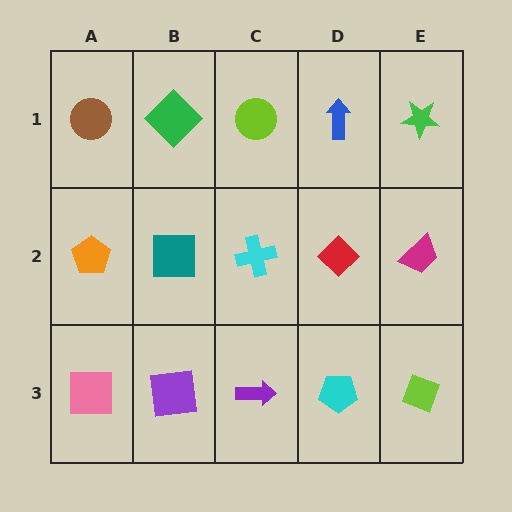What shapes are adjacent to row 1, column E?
A magenta trapezoid (row 2, column E), a blue arrow (row 1, column D).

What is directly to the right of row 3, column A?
A purple square.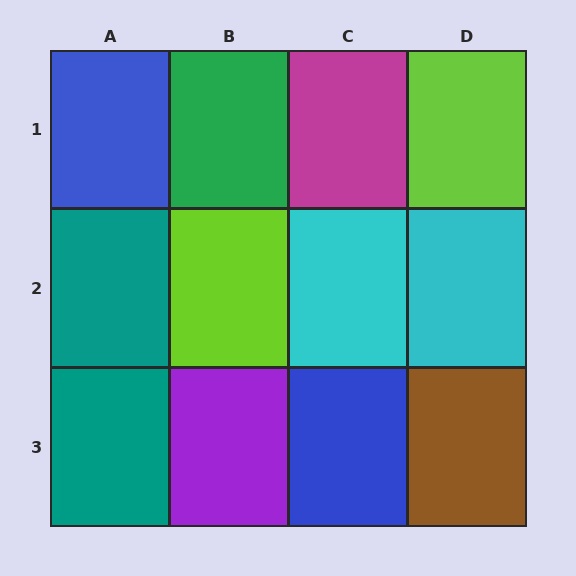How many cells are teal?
2 cells are teal.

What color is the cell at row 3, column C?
Blue.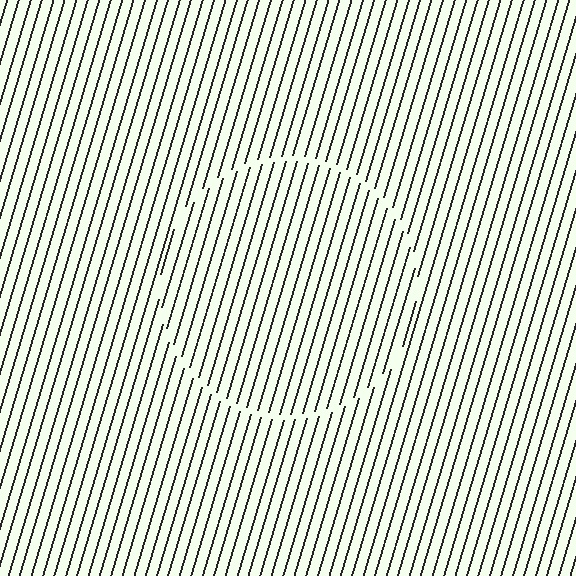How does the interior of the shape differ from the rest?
The interior of the shape contains the same grating, shifted by half a period — the contour is defined by the phase discontinuity where line-ends from the inner and outer gratings abut.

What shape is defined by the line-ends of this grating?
An illusory circle. The interior of the shape contains the same grating, shifted by half a period — the contour is defined by the phase discontinuity where line-ends from the inner and outer gratings abut.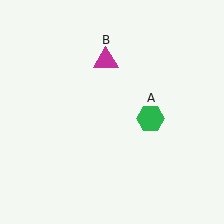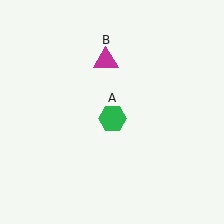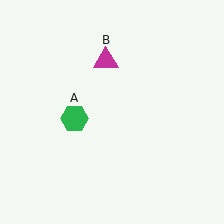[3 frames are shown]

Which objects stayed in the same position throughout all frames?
Magenta triangle (object B) remained stationary.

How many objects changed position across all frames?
1 object changed position: green hexagon (object A).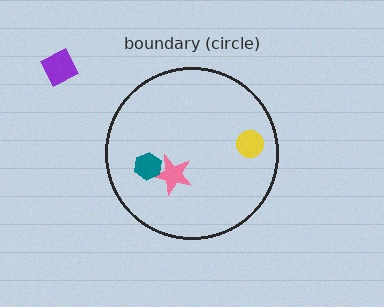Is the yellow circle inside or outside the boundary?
Inside.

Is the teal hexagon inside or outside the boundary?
Inside.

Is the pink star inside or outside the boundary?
Inside.